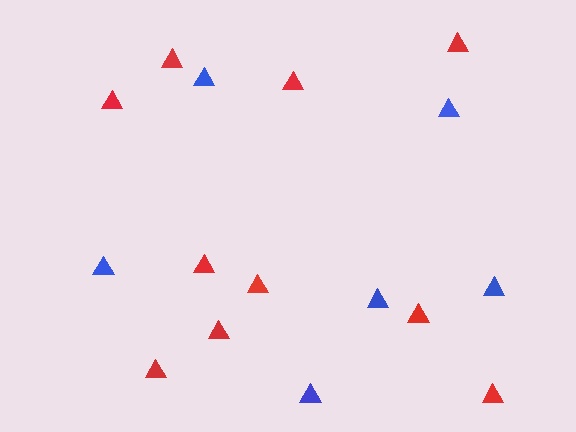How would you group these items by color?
There are 2 groups: one group of blue triangles (6) and one group of red triangles (10).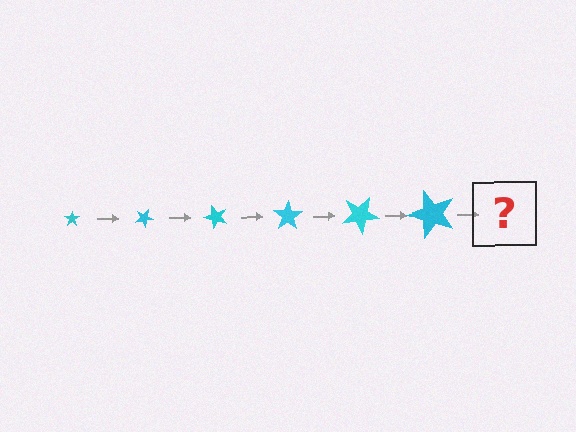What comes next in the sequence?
The next element should be a star, larger than the previous one and rotated 150 degrees from the start.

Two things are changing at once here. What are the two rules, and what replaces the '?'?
The two rules are that the star grows larger each step and it rotates 25 degrees each step. The '?' should be a star, larger than the previous one and rotated 150 degrees from the start.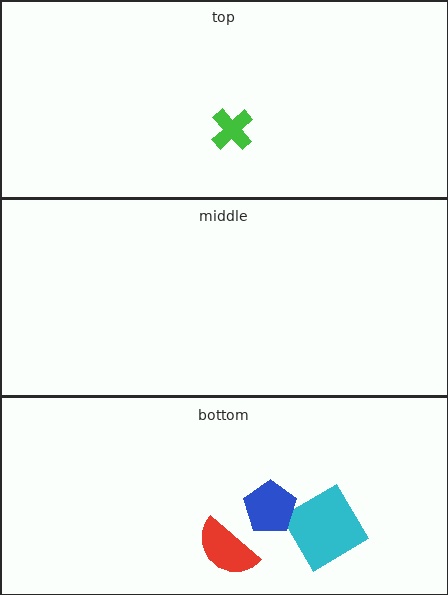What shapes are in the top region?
The green cross.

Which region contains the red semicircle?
The bottom region.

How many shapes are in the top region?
1.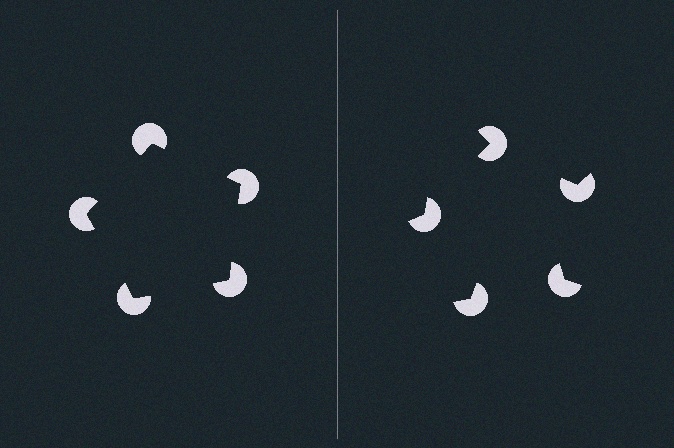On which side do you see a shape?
An illusory pentagon appears on the left side. On the right side the wedge cuts are rotated, so no coherent shape forms.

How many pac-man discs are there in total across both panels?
10 — 5 on each side.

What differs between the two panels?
The pac-man discs are positioned identically on both sides; only the wedge orientations differ. On the left they align to a pentagon; on the right they are misaligned.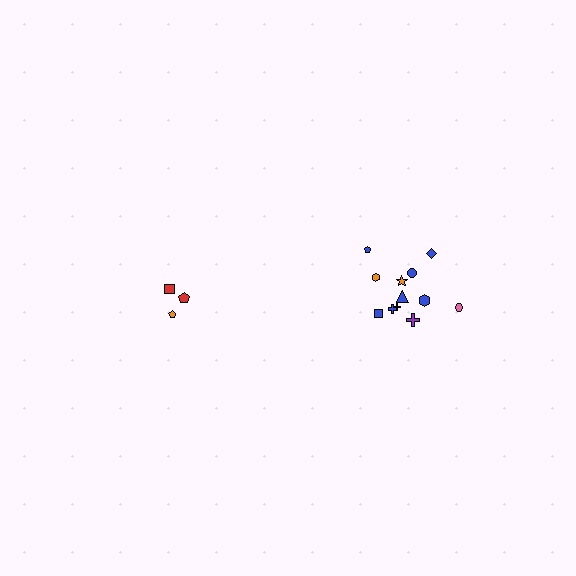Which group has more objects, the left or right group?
The right group.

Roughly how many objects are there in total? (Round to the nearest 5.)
Roughly 15 objects in total.